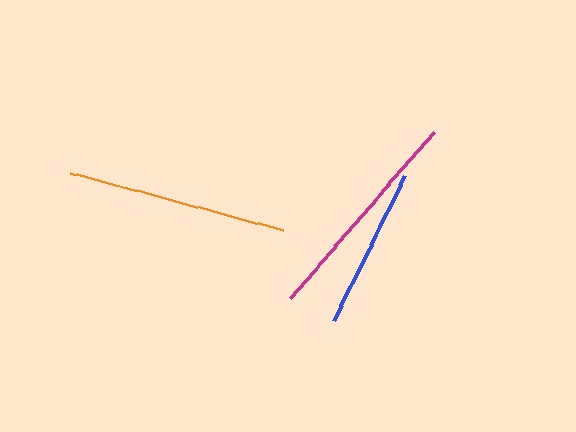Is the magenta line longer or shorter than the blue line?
The magenta line is longer than the blue line.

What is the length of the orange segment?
The orange segment is approximately 221 pixels long.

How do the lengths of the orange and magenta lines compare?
The orange and magenta lines are approximately the same length.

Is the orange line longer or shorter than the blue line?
The orange line is longer than the blue line.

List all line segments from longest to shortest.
From longest to shortest: orange, magenta, blue.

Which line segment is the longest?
The orange line is the longest at approximately 221 pixels.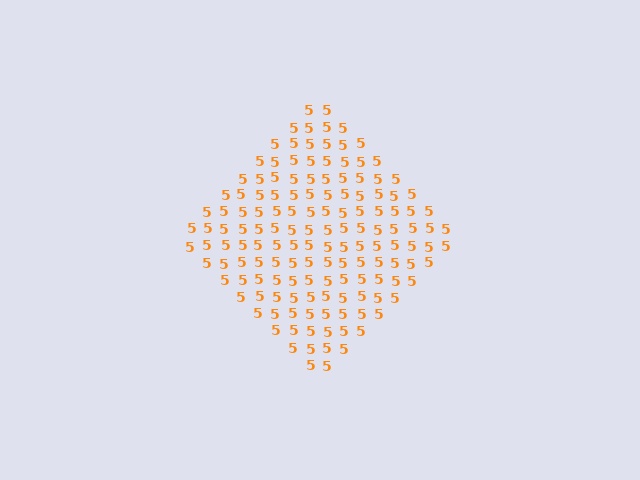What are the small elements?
The small elements are digit 5's.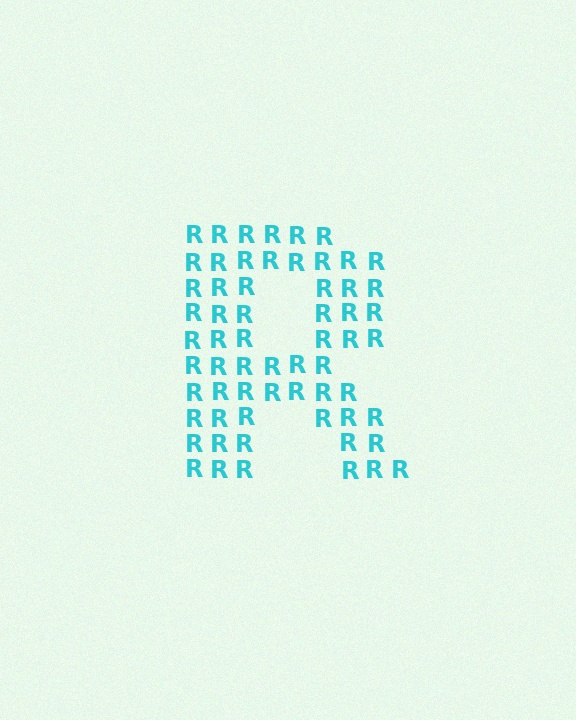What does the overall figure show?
The overall figure shows the letter R.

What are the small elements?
The small elements are letter R's.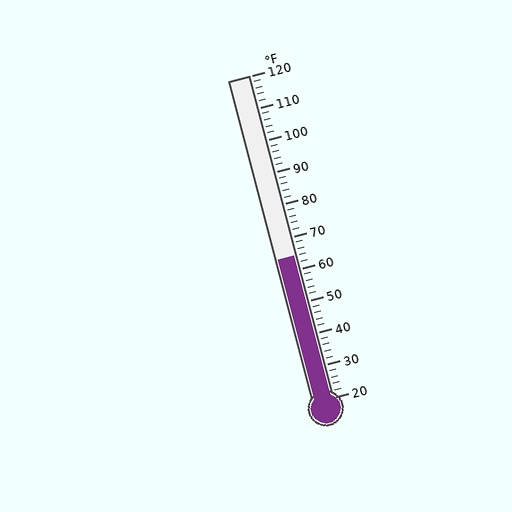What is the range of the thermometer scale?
The thermometer scale ranges from 20°F to 120°F.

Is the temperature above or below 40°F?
The temperature is above 40°F.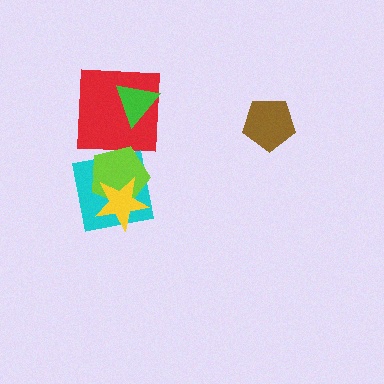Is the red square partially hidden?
Yes, it is partially covered by another shape.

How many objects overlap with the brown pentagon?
0 objects overlap with the brown pentagon.